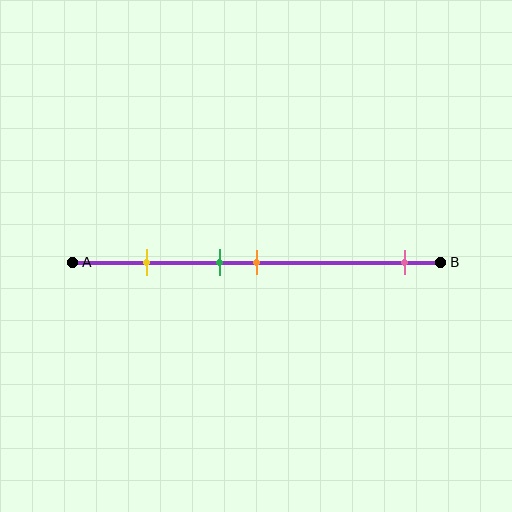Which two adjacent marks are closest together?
The green and orange marks are the closest adjacent pair.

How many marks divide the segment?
There are 4 marks dividing the segment.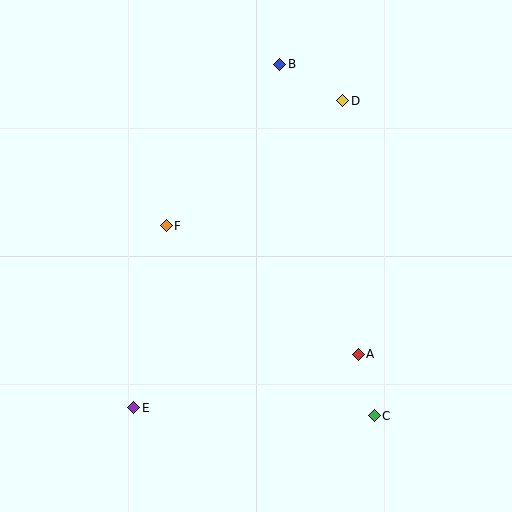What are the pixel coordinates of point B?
Point B is at (280, 64).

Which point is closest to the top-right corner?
Point D is closest to the top-right corner.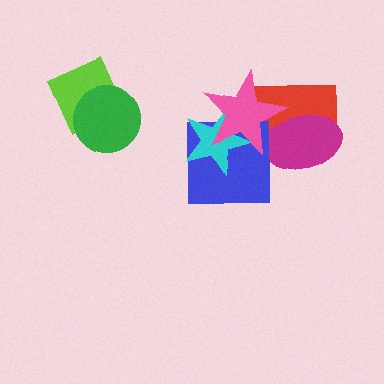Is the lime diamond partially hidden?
Yes, it is partially covered by another shape.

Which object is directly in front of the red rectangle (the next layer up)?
The magenta ellipse is directly in front of the red rectangle.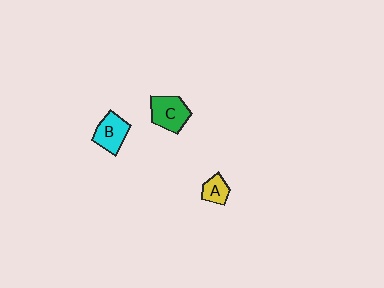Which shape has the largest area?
Shape C (green).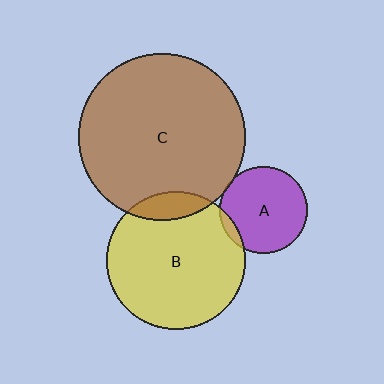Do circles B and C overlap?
Yes.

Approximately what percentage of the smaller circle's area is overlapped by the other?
Approximately 10%.